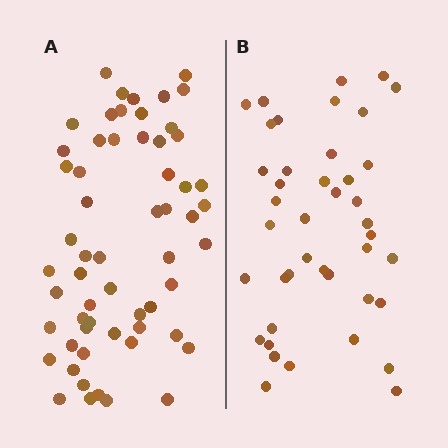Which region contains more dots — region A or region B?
Region A (the left region) has more dots.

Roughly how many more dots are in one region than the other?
Region A has approximately 15 more dots than region B.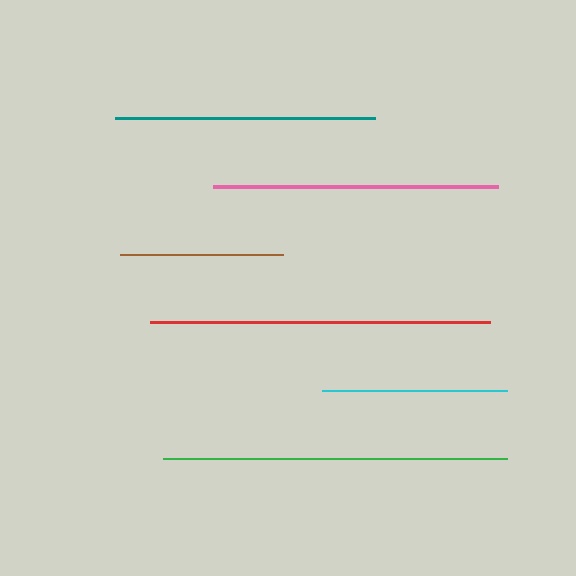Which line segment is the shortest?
The brown line is the shortest at approximately 163 pixels.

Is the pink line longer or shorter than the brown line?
The pink line is longer than the brown line.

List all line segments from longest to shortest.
From longest to shortest: green, red, pink, teal, cyan, brown.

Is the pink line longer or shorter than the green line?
The green line is longer than the pink line.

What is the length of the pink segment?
The pink segment is approximately 285 pixels long.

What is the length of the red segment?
The red segment is approximately 340 pixels long.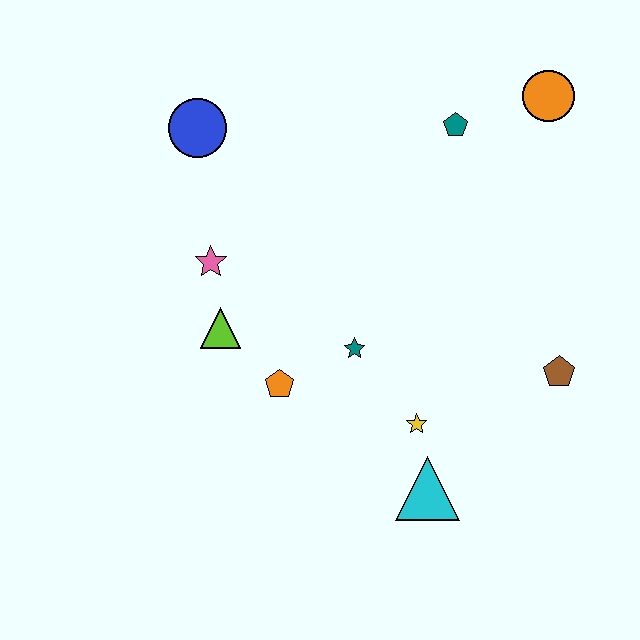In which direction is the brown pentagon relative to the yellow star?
The brown pentagon is to the right of the yellow star.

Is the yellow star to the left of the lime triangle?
No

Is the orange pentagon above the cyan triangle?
Yes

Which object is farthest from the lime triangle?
The orange circle is farthest from the lime triangle.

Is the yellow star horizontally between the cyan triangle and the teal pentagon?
No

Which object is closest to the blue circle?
The pink star is closest to the blue circle.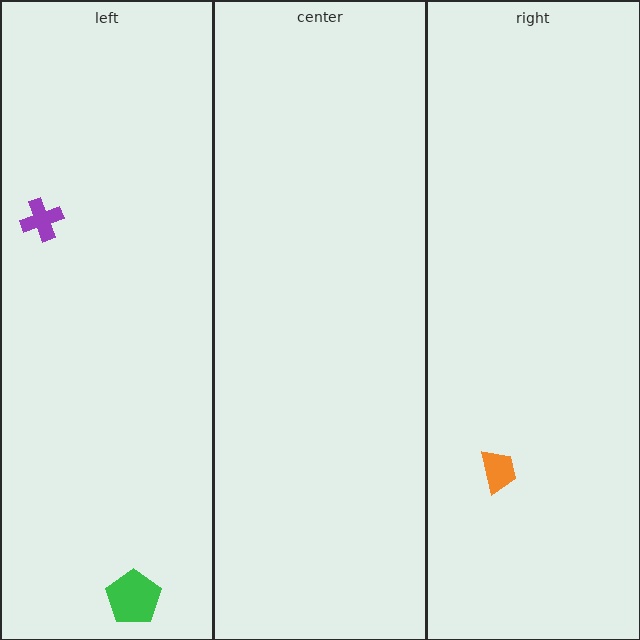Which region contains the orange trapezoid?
The right region.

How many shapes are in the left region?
2.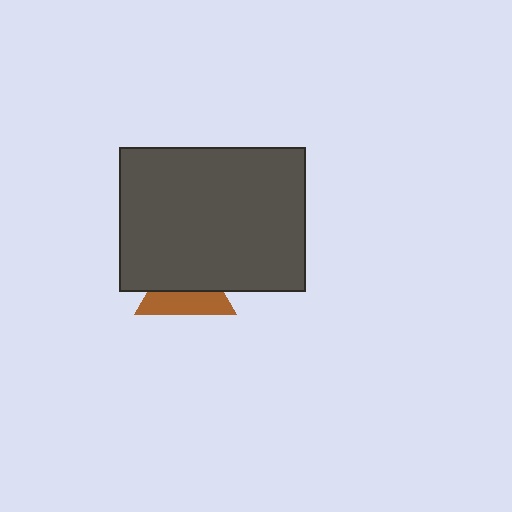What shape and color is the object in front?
The object in front is a dark gray rectangle.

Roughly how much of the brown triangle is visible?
About half of it is visible (roughly 47%).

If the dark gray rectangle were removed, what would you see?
You would see the complete brown triangle.